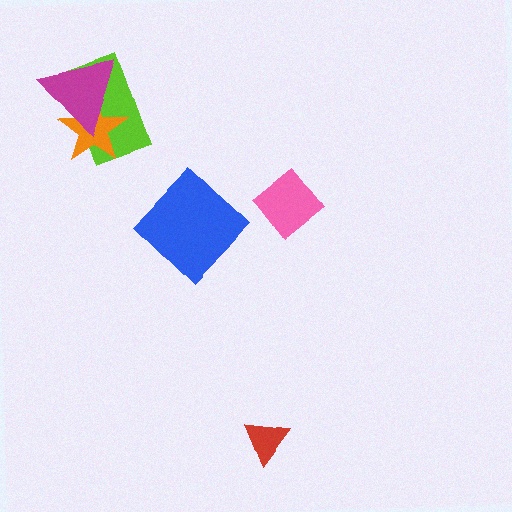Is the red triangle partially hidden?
No, no other shape covers it.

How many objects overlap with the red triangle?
0 objects overlap with the red triangle.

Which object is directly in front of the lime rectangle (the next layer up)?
The orange star is directly in front of the lime rectangle.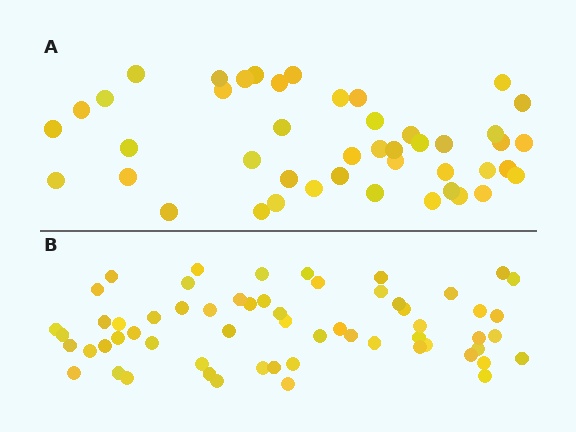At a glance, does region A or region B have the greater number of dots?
Region B (the bottom region) has more dots.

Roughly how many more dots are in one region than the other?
Region B has approximately 15 more dots than region A.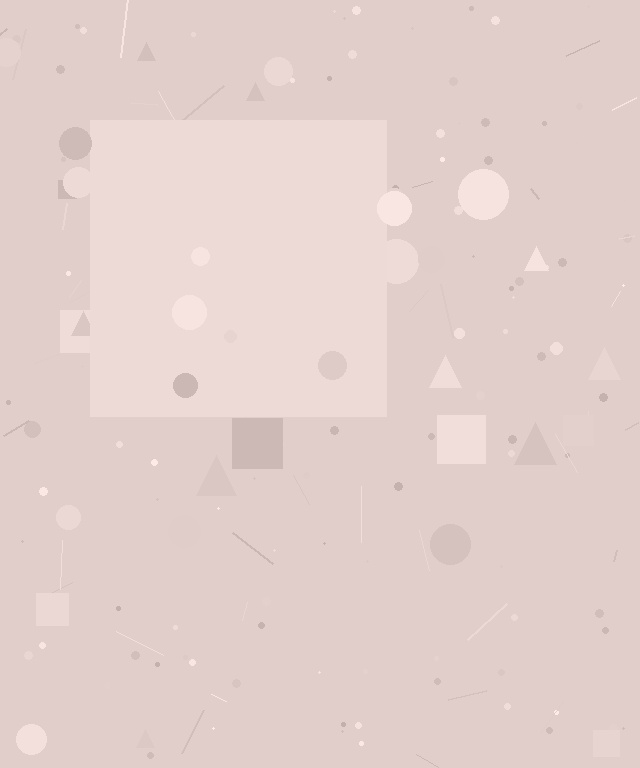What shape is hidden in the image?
A square is hidden in the image.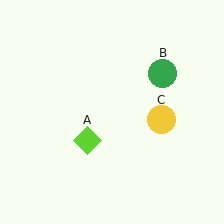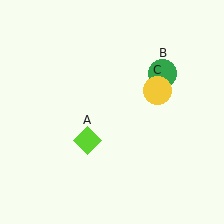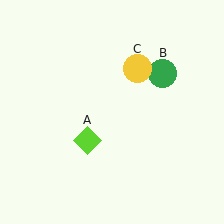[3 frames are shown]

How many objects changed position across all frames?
1 object changed position: yellow circle (object C).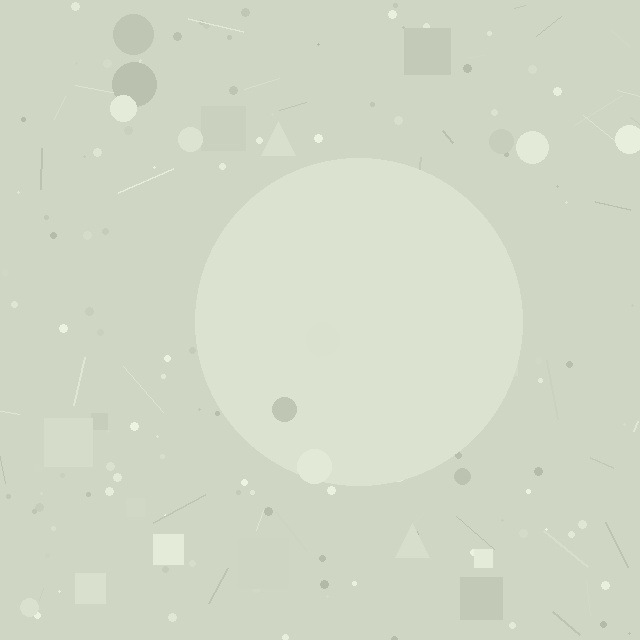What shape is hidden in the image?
A circle is hidden in the image.